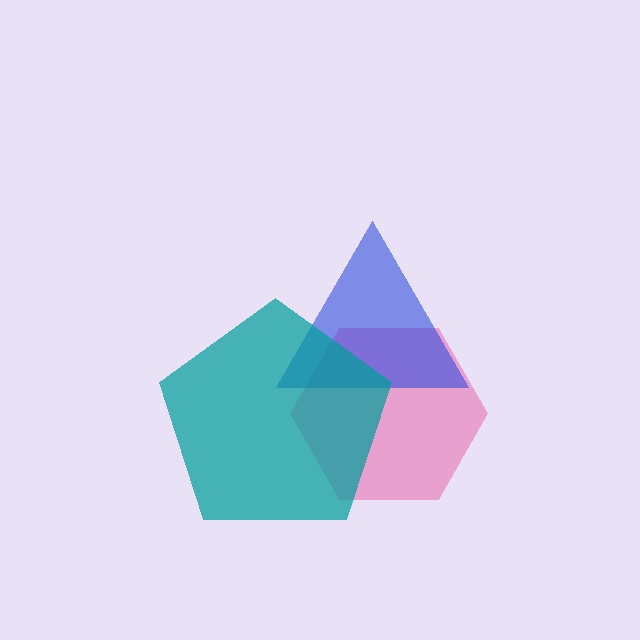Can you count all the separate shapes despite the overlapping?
Yes, there are 3 separate shapes.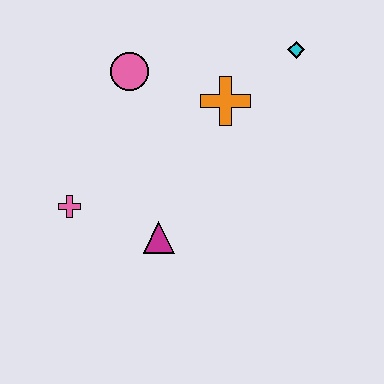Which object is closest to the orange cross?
The cyan diamond is closest to the orange cross.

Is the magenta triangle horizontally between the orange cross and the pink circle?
Yes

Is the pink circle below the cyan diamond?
Yes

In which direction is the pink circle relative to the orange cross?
The pink circle is to the left of the orange cross.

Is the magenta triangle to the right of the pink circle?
Yes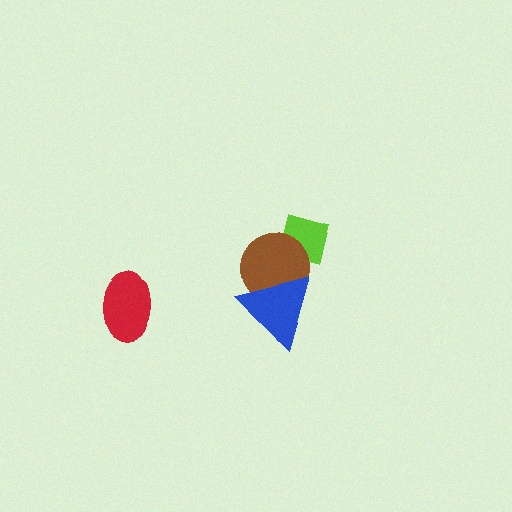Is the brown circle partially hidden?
Yes, it is partially covered by another shape.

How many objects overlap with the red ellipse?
0 objects overlap with the red ellipse.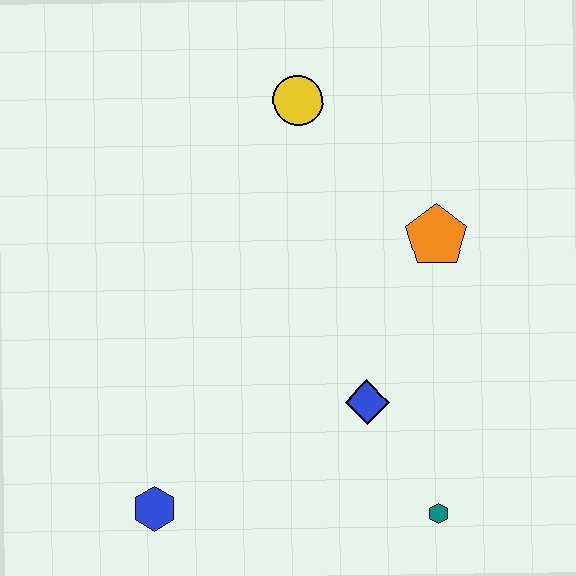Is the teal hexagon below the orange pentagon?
Yes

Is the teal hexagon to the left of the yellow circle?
No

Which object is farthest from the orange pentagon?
The blue hexagon is farthest from the orange pentagon.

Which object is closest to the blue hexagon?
The blue diamond is closest to the blue hexagon.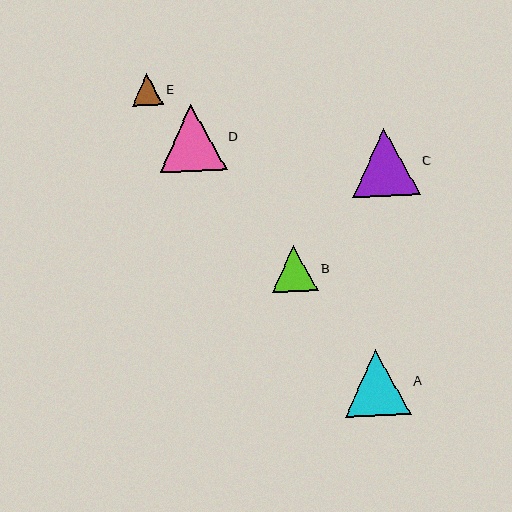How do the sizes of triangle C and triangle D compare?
Triangle C and triangle D are approximately the same size.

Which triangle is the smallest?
Triangle E is the smallest with a size of approximately 31 pixels.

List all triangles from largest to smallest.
From largest to smallest: C, D, A, B, E.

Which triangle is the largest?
Triangle C is the largest with a size of approximately 68 pixels.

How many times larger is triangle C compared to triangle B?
Triangle C is approximately 1.5 times the size of triangle B.